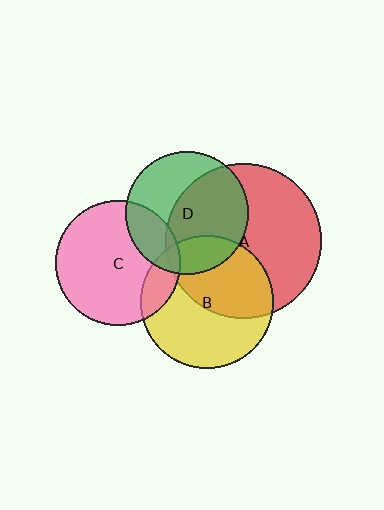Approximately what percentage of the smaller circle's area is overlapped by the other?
Approximately 55%.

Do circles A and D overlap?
Yes.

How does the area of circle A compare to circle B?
Approximately 1.3 times.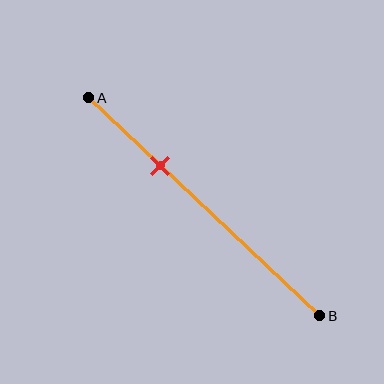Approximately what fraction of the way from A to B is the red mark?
The red mark is approximately 30% of the way from A to B.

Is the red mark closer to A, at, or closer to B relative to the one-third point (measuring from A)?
The red mark is approximately at the one-third point of segment AB.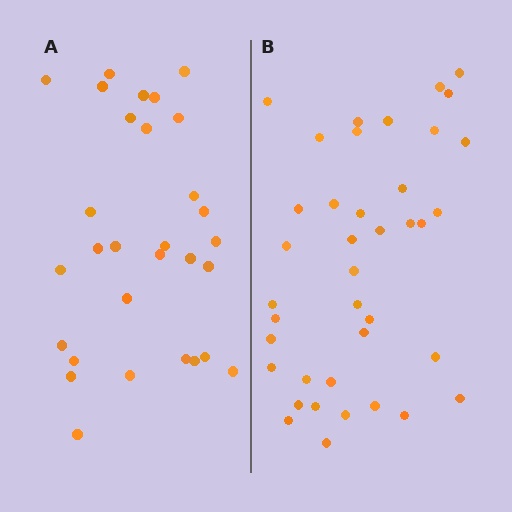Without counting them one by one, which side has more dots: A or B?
Region B (the right region) has more dots.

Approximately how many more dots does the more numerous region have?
Region B has roughly 8 or so more dots than region A.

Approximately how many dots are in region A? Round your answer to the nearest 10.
About 30 dots.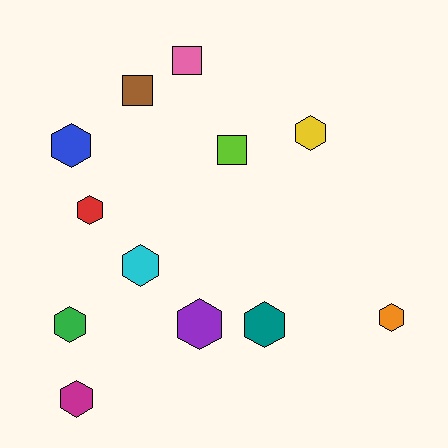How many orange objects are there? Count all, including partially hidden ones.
There is 1 orange object.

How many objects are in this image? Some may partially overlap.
There are 12 objects.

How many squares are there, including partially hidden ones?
There are 3 squares.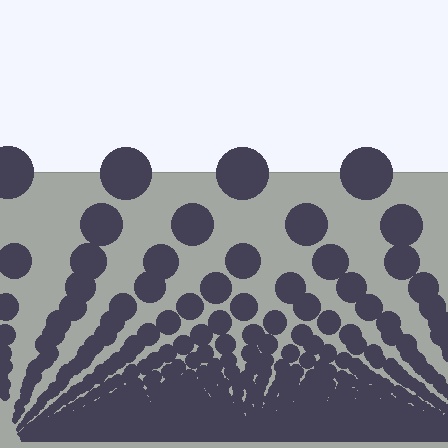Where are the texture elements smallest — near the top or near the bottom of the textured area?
Near the bottom.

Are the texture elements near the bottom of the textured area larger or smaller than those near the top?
Smaller. The gradient is inverted — elements near the bottom are smaller and denser.